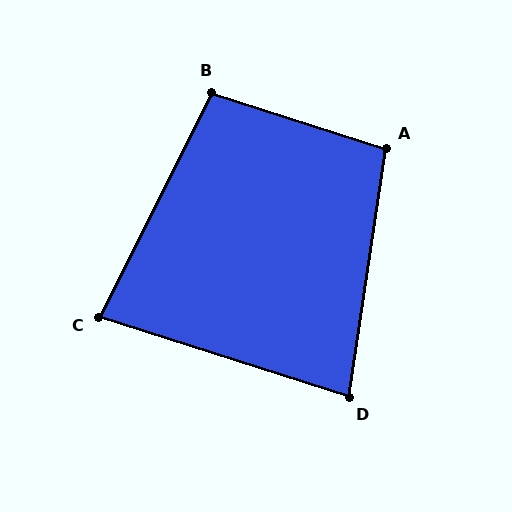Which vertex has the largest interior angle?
A, at approximately 99 degrees.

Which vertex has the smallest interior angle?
C, at approximately 81 degrees.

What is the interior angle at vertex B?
Approximately 99 degrees (obtuse).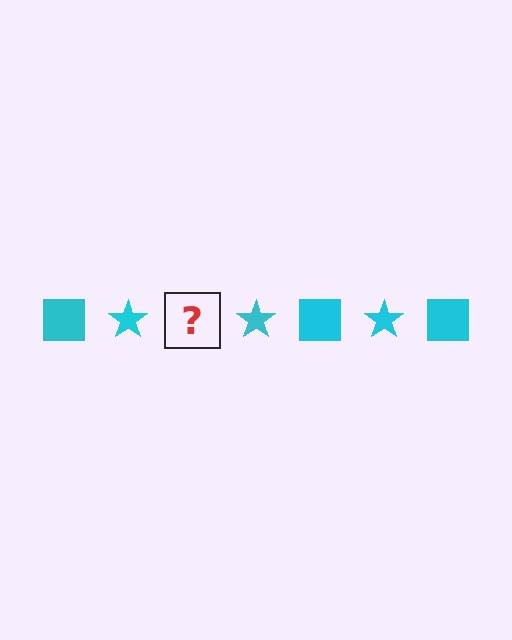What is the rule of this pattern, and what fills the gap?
The rule is that the pattern cycles through square, star shapes in cyan. The gap should be filled with a cyan square.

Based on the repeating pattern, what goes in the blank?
The blank should be a cyan square.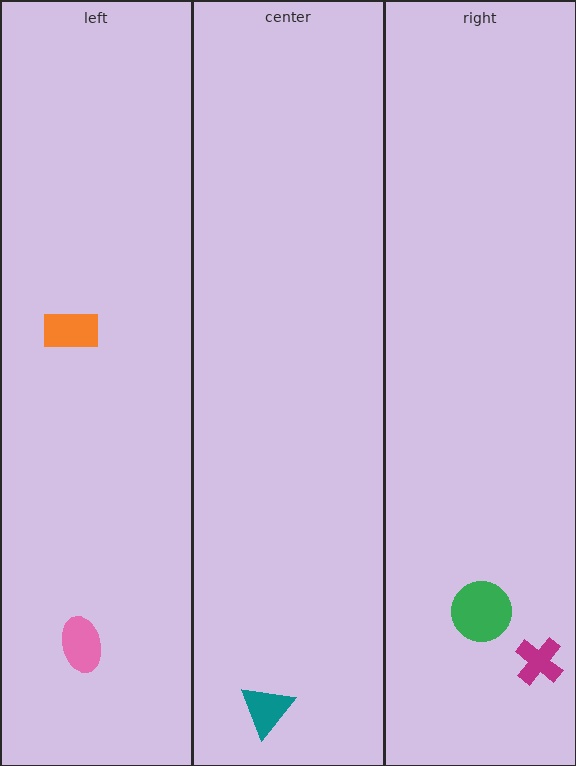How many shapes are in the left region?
2.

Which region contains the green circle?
The right region.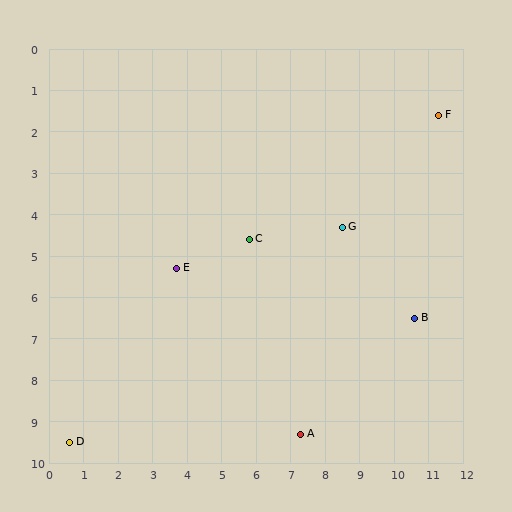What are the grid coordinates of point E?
Point E is at approximately (3.7, 5.3).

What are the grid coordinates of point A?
Point A is at approximately (7.3, 9.3).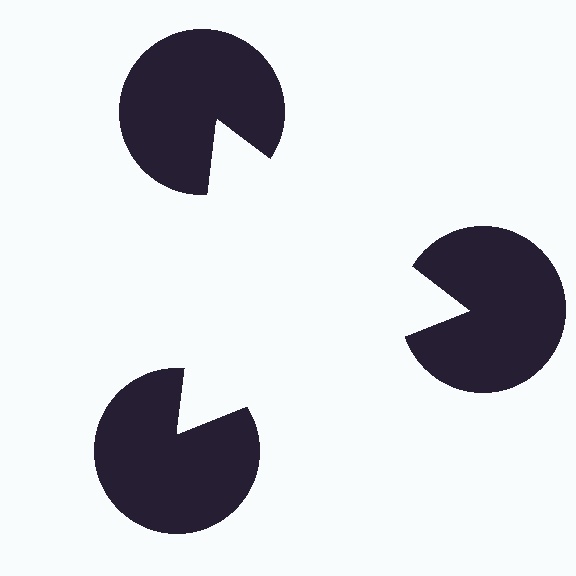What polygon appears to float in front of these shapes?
An illusory triangle — its edges are inferred from the aligned wedge cuts in the pac-man discs, not physically drawn.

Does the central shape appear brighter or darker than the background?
It typically appears slightly brighter than the background, even though no actual brightness change is drawn.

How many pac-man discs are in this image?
There are 3 — one at each vertex of the illusory triangle.